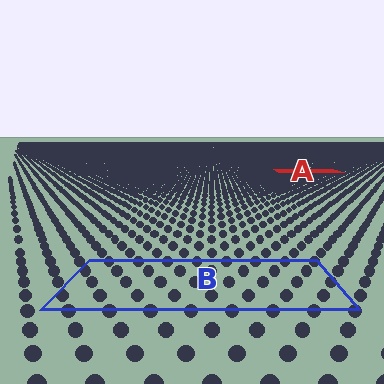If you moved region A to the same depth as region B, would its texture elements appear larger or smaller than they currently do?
They would appear larger. At a closer depth, the same texture elements are projected at a bigger on-screen size.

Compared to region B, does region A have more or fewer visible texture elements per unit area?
Region A has more texture elements per unit area — they are packed more densely because it is farther away.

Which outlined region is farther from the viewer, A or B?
Region A is farther from the viewer — the texture elements inside it appear smaller and more densely packed.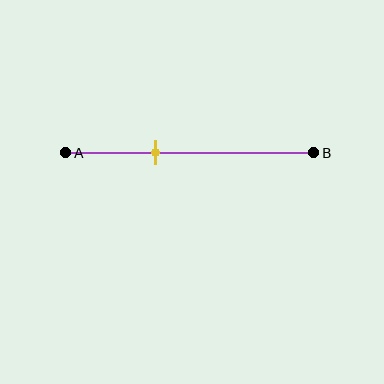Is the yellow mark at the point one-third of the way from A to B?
No, the mark is at about 35% from A, not at the 33% one-third point.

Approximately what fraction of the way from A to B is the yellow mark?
The yellow mark is approximately 35% of the way from A to B.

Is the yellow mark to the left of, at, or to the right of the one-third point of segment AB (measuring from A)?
The yellow mark is to the right of the one-third point of segment AB.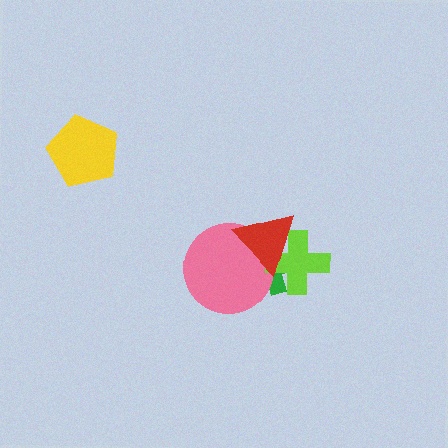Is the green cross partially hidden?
Yes, it is partially covered by another shape.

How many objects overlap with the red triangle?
3 objects overlap with the red triangle.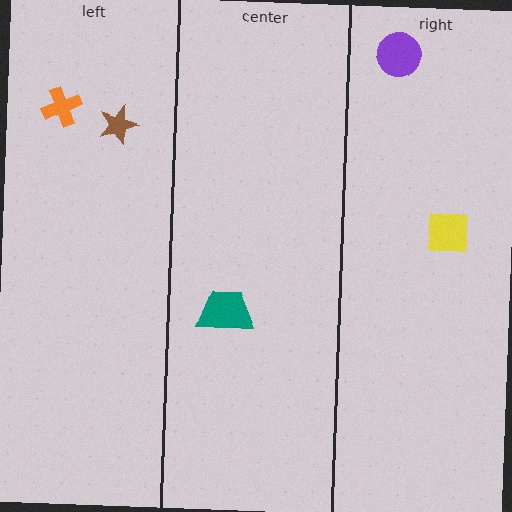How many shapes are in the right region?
2.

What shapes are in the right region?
The purple circle, the yellow square.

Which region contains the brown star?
The left region.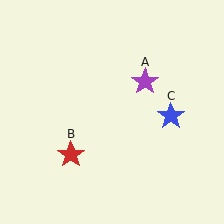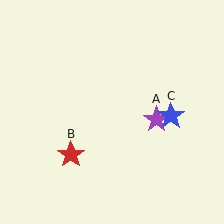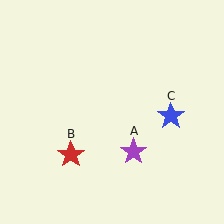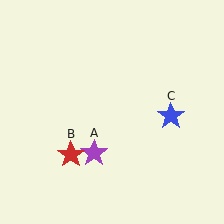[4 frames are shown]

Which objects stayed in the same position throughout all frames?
Red star (object B) and blue star (object C) remained stationary.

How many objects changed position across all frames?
1 object changed position: purple star (object A).